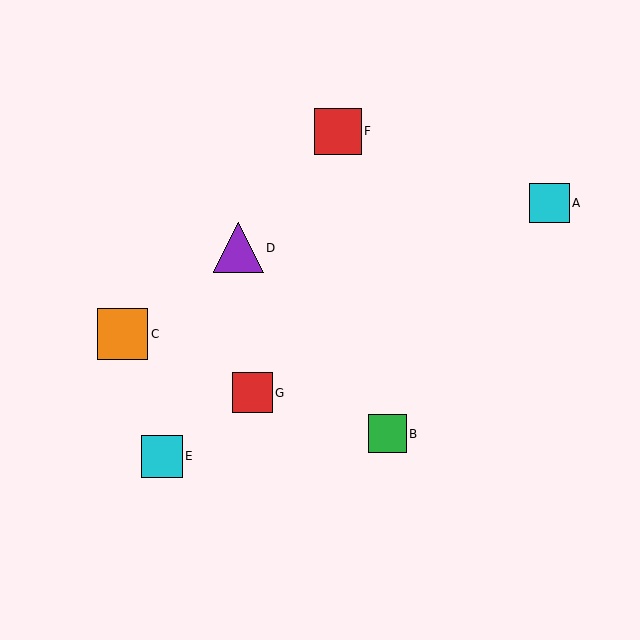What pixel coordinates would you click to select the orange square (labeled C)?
Click at (123, 334) to select the orange square C.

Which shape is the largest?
The purple triangle (labeled D) is the largest.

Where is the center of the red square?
The center of the red square is at (252, 393).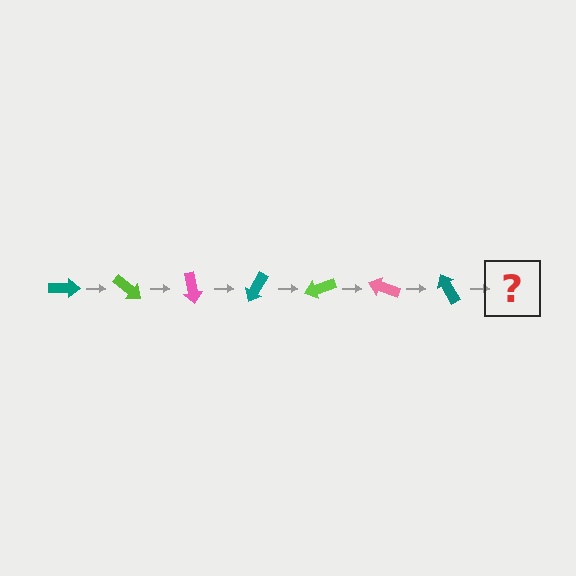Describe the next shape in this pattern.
It should be a lime arrow, rotated 280 degrees from the start.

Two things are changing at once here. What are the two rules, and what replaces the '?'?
The two rules are that it rotates 40 degrees each step and the color cycles through teal, lime, and pink. The '?' should be a lime arrow, rotated 280 degrees from the start.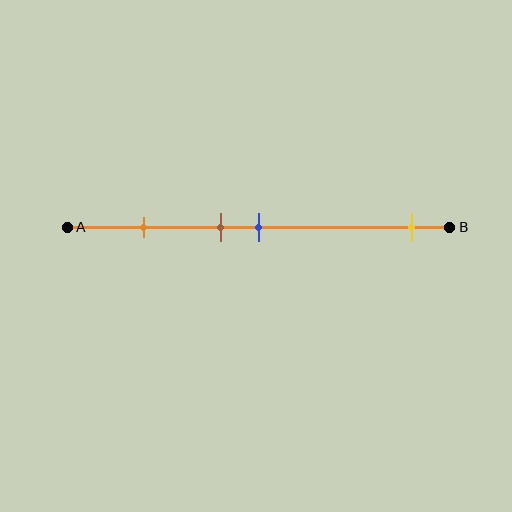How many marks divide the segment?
There are 4 marks dividing the segment.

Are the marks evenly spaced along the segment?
No, the marks are not evenly spaced.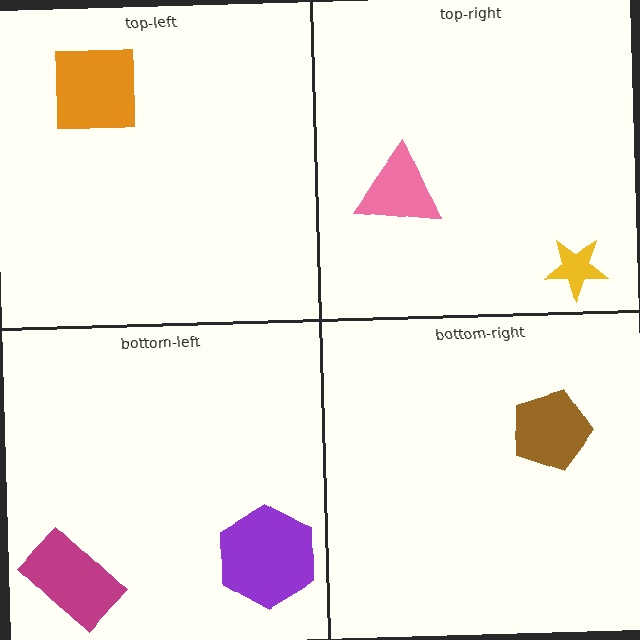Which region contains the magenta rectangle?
The bottom-left region.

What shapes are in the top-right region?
The yellow star, the pink triangle.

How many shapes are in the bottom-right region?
1.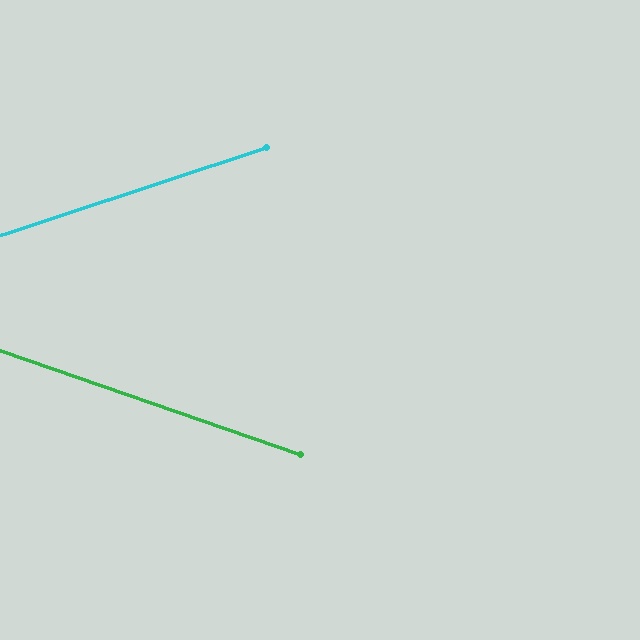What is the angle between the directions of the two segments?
Approximately 37 degrees.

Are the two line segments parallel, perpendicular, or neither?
Neither parallel nor perpendicular — they differ by about 37°.